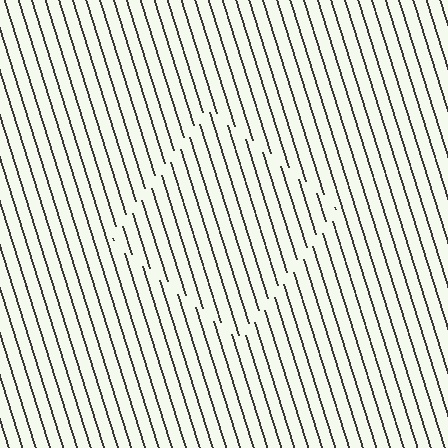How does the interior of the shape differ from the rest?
The interior of the shape contains the same grating, shifted by half a period — the contour is defined by the phase discontinuity where line-ends from the inner and outer gratings abut.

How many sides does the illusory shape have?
4 sides — the line-ends trace a square.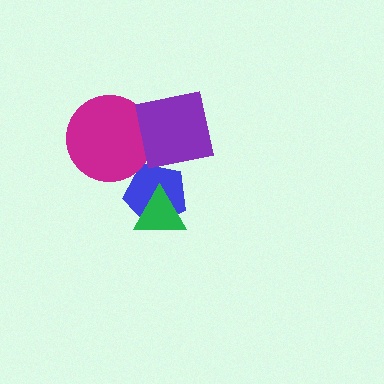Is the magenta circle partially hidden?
Yes, it is partially covered by another shape.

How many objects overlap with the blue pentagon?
1 object overlaps with the blue pentagon.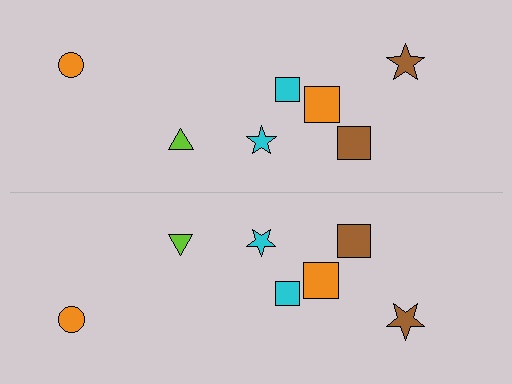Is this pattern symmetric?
Yes, this pattern has bilateral (reflection) symmetry.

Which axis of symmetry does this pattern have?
The pattern has a horizontal axis of symmetry running through the center of the image.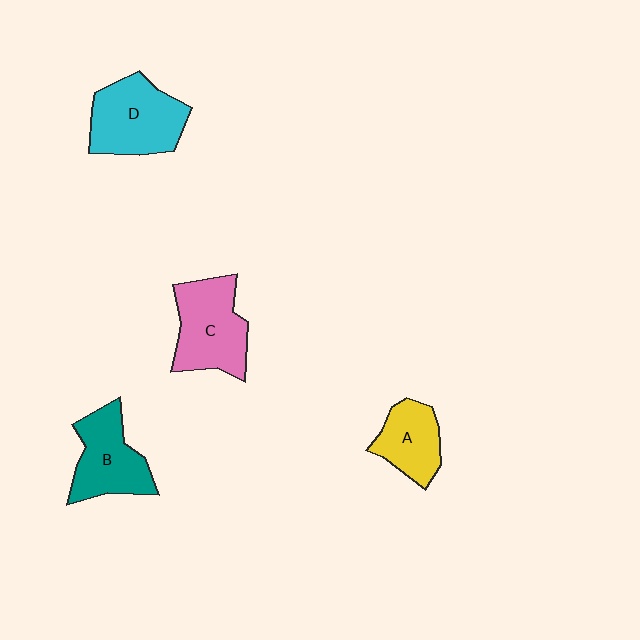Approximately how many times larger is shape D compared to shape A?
Approximately 1.5 times.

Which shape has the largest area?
Shape D (cyan).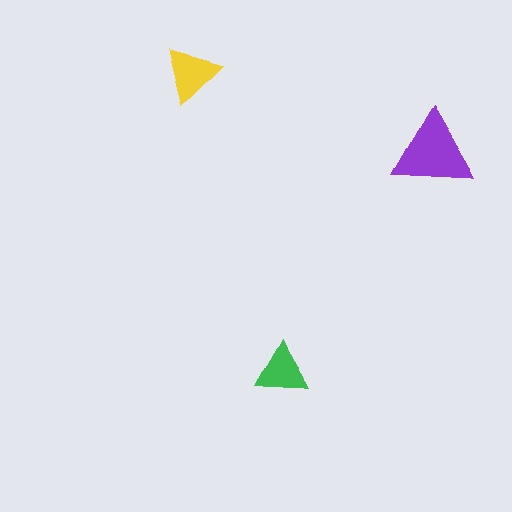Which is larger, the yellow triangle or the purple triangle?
The purple one.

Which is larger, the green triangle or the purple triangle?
The purple one.